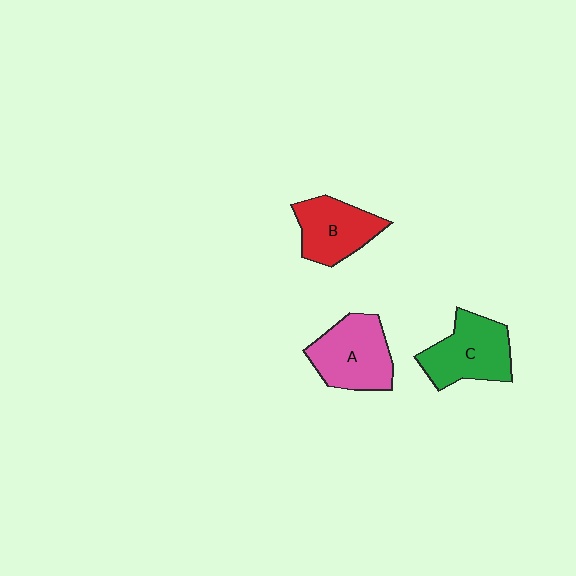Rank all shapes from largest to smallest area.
From largest to smallest: A (pink), C (green), B (red).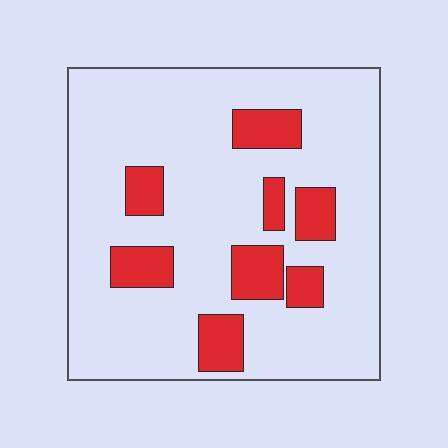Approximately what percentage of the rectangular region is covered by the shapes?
Approximately 20%.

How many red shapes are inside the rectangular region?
8.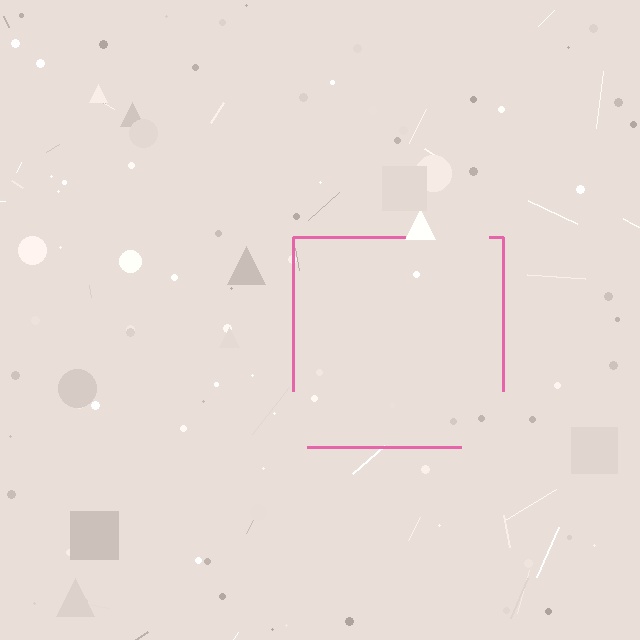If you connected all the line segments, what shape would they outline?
They would outline a square.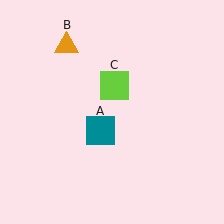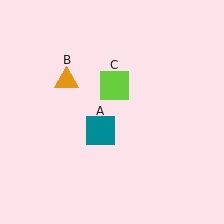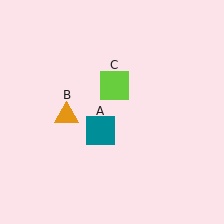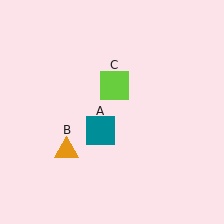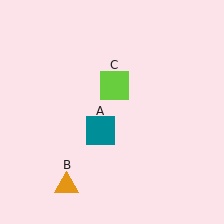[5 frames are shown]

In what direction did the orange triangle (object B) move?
The orange triangle (object B) moved down.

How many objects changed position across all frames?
1 object changed position: orange triangle (object B).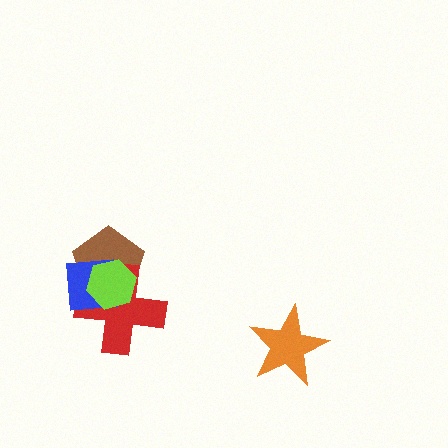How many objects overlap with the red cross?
3 objects overlap with the red cross.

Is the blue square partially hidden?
Yes, it is partially covered by another shape.